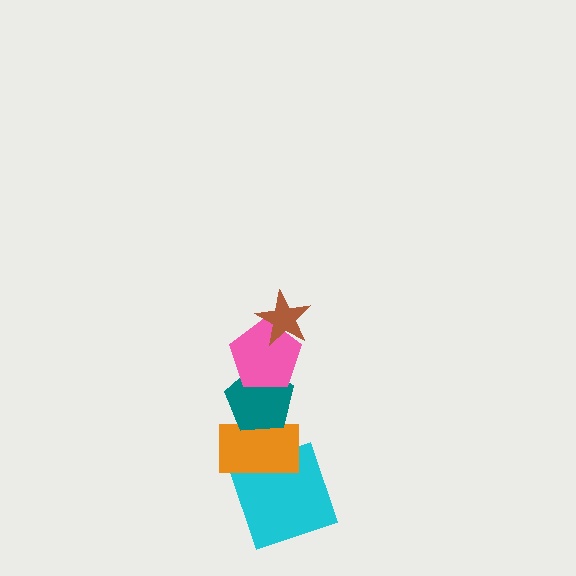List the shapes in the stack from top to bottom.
From top to bottom: the brown star, the pink pentagon, the teal pentagon, the orange rectangle, the cyan square.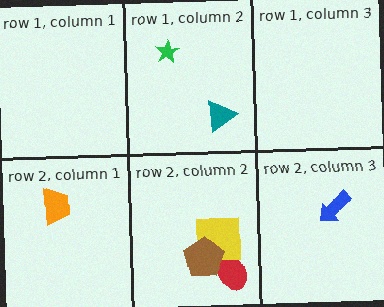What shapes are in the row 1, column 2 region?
The green star, the teal triangle.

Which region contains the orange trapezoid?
The row 2, column 1 region.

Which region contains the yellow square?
The row 2, column 2 region.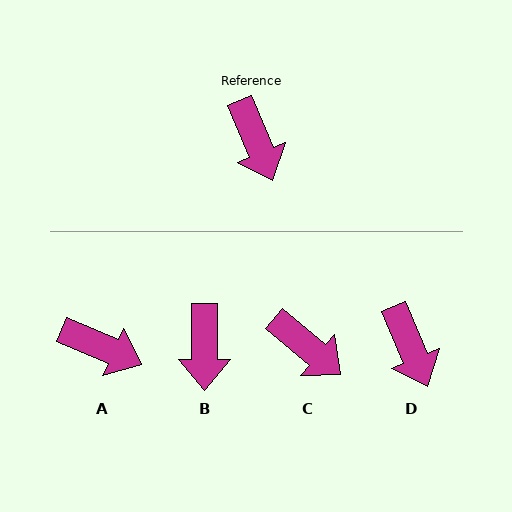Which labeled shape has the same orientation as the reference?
D.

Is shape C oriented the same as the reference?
No, it is off by about 27 degrees.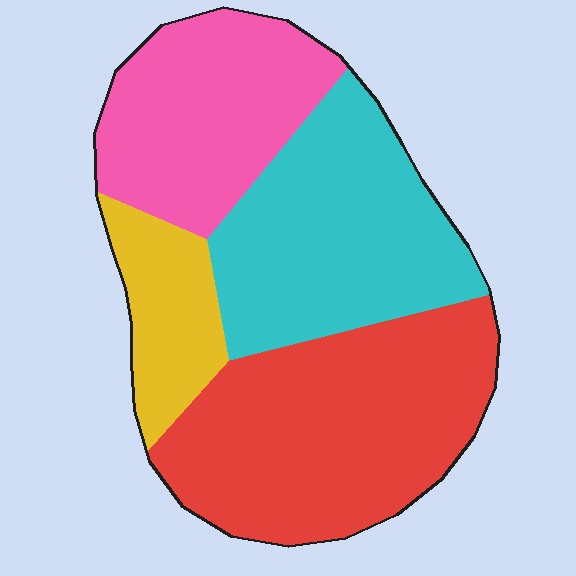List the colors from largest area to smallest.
From largest to smallest: red, cyan, pink, yellow.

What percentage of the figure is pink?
Pink takes up less than a quarter of the figure.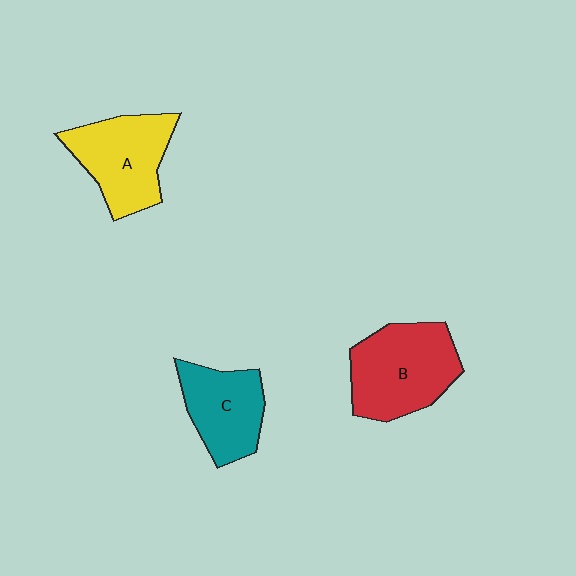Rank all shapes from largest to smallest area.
From largest to smallest: B (red), A (yellow), C (teal).